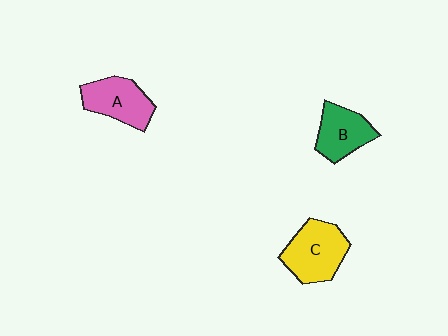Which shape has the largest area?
Shape C (yellow).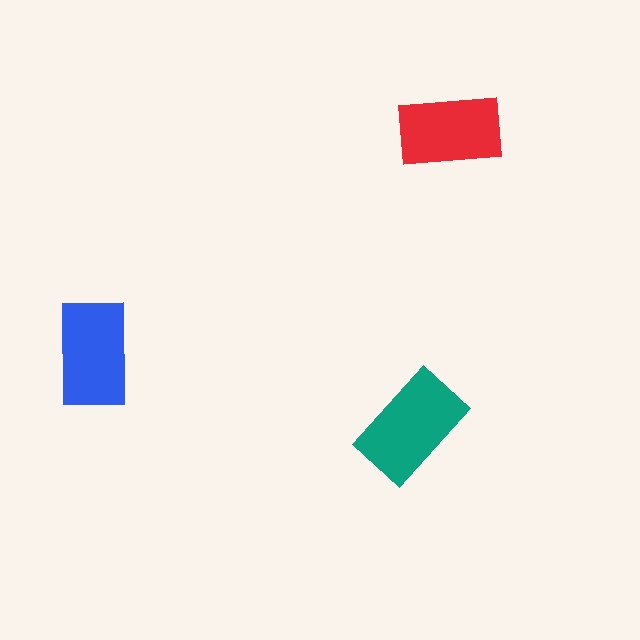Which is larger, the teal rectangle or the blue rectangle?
The teal one.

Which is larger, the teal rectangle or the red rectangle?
The teal one.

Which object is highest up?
The red rectangle is topmost.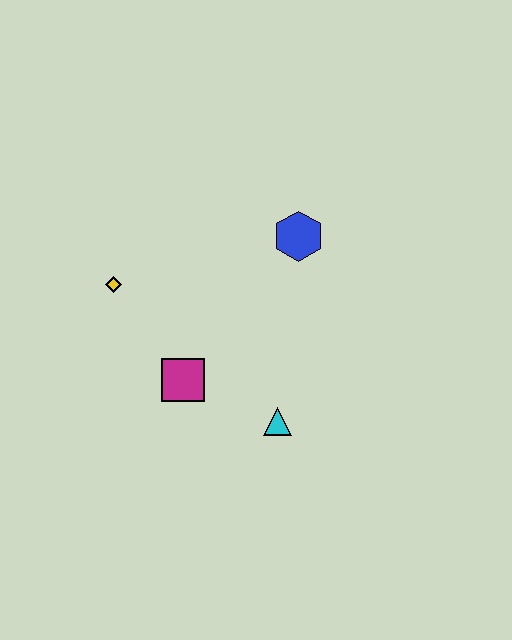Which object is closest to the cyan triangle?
The magenta square is closest to the cyan triangle.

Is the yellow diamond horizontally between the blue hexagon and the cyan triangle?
No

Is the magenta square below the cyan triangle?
No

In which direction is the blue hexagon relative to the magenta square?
The blue hexagon is above the magenta square.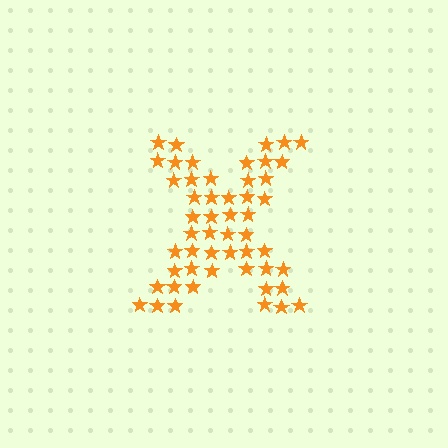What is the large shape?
The large shape is the letter X.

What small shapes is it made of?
It is made of small stars.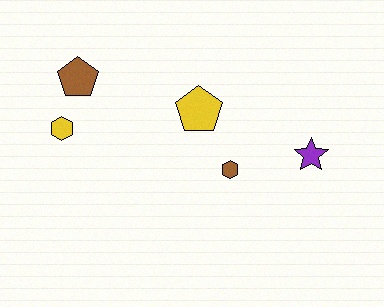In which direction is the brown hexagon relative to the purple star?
The brown hexagon is to the left of the purple star.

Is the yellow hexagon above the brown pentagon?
No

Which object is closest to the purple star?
The brown hexagon is closest to the purple star.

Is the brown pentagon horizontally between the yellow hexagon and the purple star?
Yes